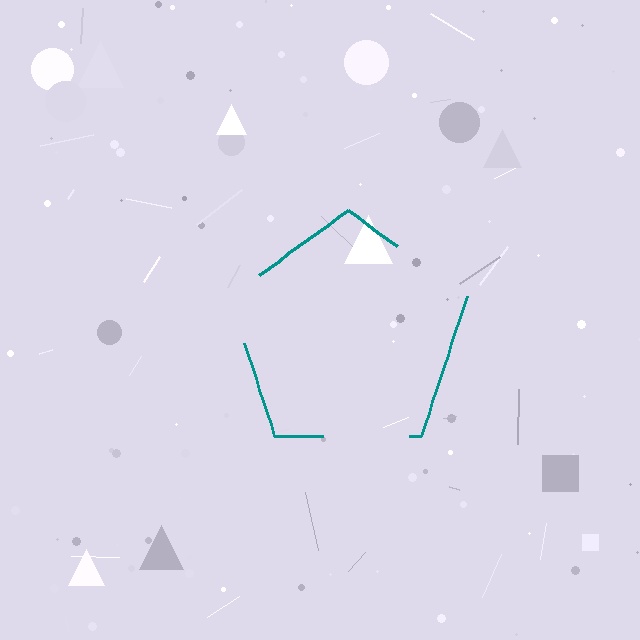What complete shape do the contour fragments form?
The contour fragments form a pentagon.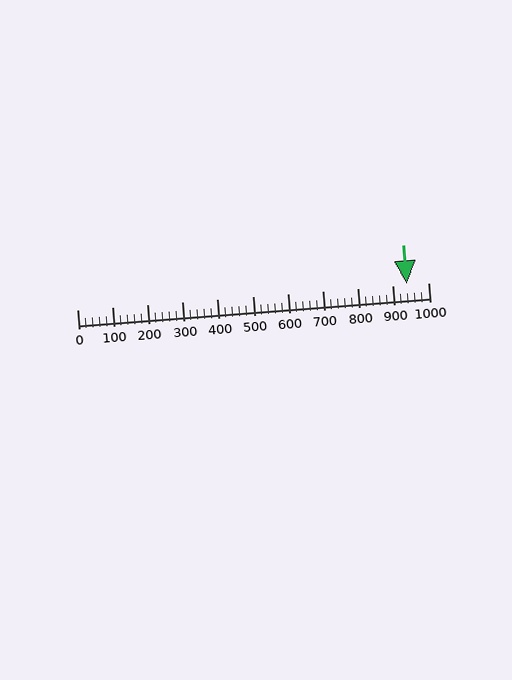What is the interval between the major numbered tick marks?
The major tick marks are spaced 100 units apart.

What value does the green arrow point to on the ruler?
The green arrow points to approximately 940.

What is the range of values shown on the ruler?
The ruler shows values from 0 to 1000.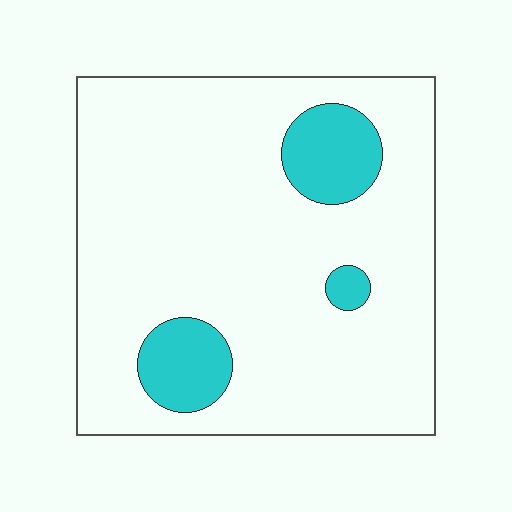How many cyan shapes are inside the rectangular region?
3.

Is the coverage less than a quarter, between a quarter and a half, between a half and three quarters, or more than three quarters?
Less than a quarter.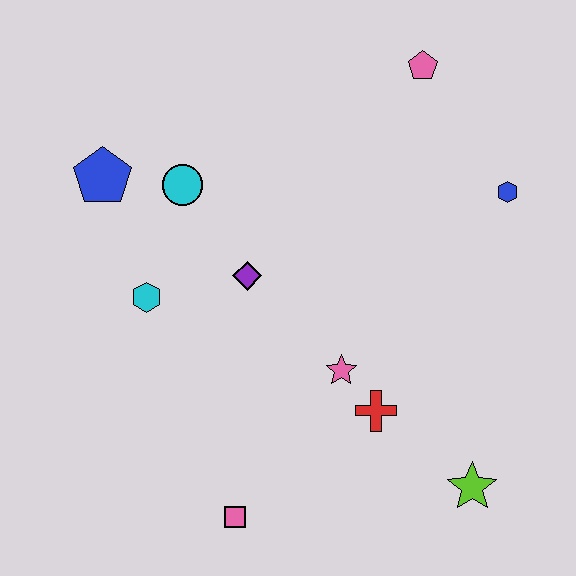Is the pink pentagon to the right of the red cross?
Yes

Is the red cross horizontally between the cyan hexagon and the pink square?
No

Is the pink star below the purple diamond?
Yes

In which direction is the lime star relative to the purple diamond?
The lime star is to the right of the purple diamond.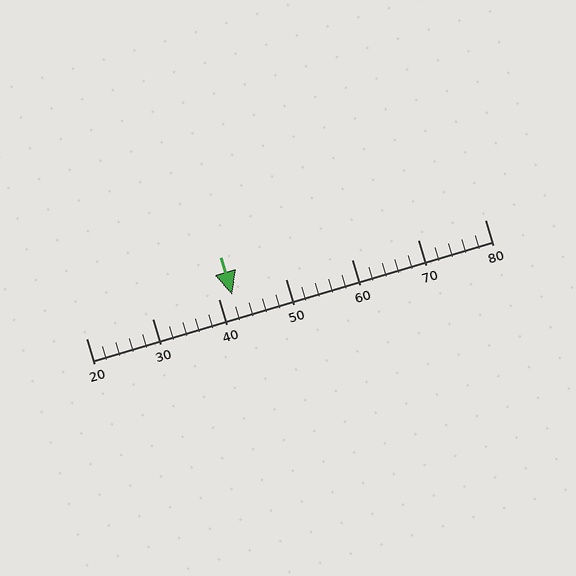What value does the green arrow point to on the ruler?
The green arrow points to approximately 42.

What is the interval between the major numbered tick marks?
The major tick marks are spaced 10 units apart.